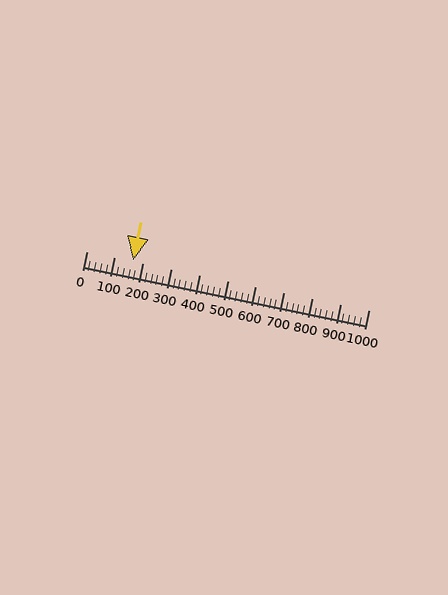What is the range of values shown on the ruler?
The ruler shows values from 0 to 1000.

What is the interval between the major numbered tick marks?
The major tick marks are spaced 100 units apart.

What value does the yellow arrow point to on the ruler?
The yellow arrow points to approximately 165.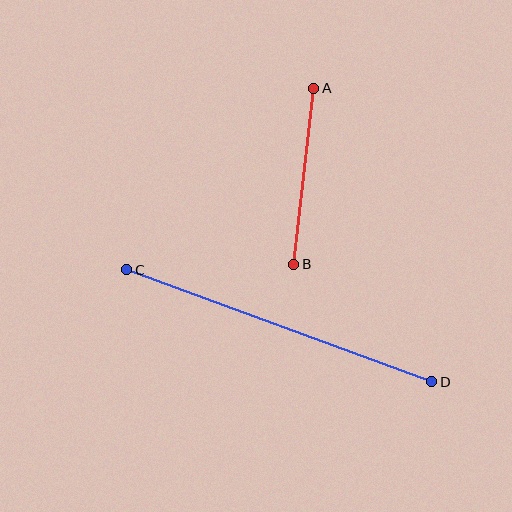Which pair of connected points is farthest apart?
Points C and D are farthest apart.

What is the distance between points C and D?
The distance is approximately 325 pixels.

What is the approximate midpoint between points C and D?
The midpoint is at approximately (279, 326) pixels.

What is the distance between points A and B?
The distance is approximately 177 pixels.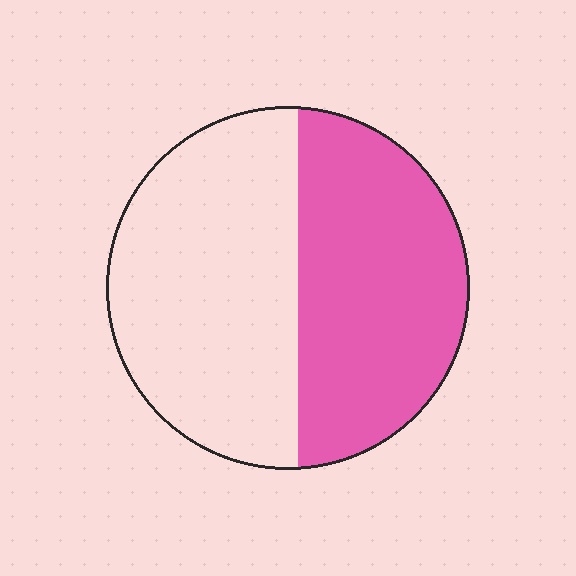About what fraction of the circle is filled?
About one half (1/2).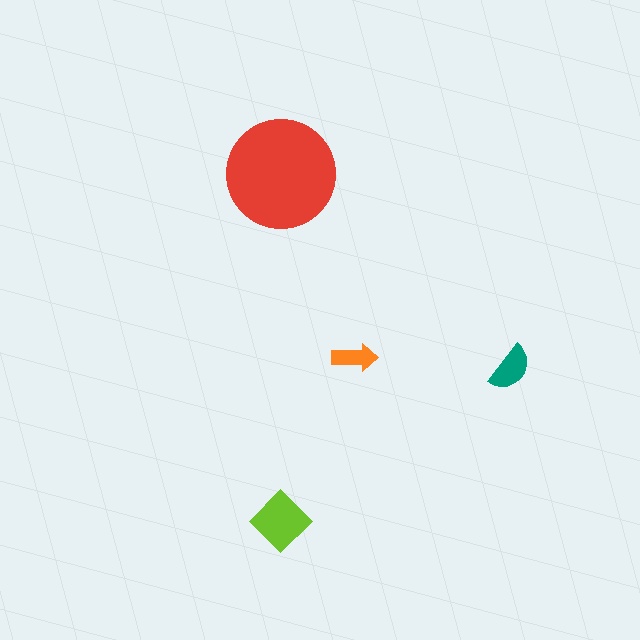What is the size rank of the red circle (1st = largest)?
1st.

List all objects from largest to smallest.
The red circle, the lime diamond, the teal semicircle, the orange arrow.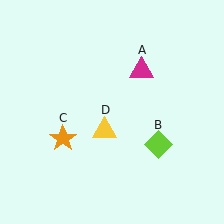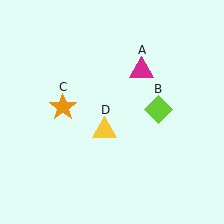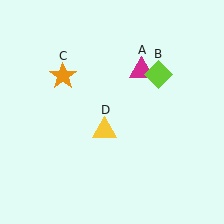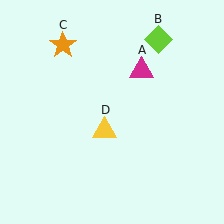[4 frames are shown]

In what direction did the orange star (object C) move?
The orange star (object C) moved up.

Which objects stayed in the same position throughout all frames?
Magenta triangle (object A) and yellow triangle (object D) remained stationary.